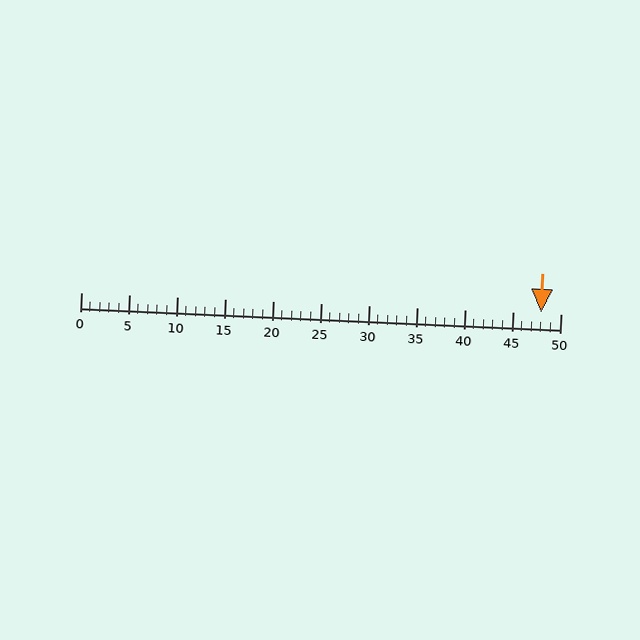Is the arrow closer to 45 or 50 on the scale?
The arrow is closer to 50.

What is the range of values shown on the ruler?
The ruler shows values from 0 to 50.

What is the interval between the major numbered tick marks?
The major tick marks are spaced 5 units apart.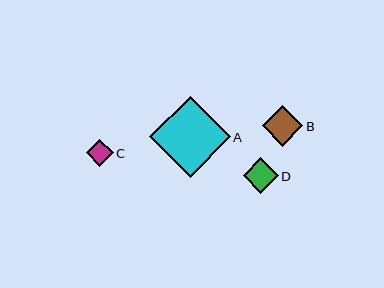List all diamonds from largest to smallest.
From largest to smallest: A, B, D, C.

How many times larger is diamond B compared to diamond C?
Diamond B is approximately 1.5 times the size of diamond C.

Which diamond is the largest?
Diamond A is the largest with a size of approximately 80 pixels.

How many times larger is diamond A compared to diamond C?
Diamond A is approximately 2.9 times the size of diamond C.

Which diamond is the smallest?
Diamond C is the smallest with a size of approximately 27 pixels.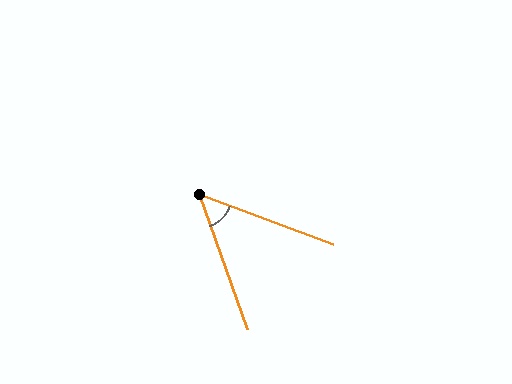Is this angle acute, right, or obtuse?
It is acute.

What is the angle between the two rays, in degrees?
Approximately 50 degrees.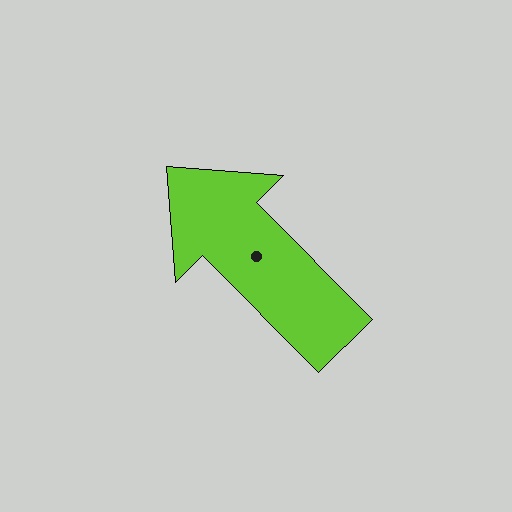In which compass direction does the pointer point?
Northwest.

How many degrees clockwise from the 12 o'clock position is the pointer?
Approximately 315 degrees.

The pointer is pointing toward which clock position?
Roughly 11 o'clock.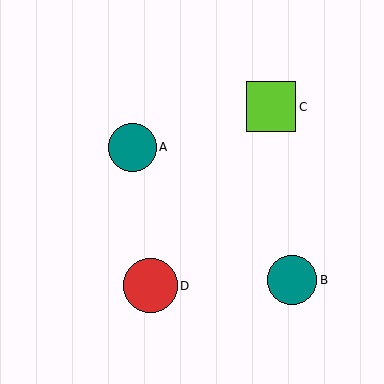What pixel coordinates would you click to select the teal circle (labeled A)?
Click at (133, 147) to select the teal circle A.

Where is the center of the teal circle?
The center of the teal circle is at (292, 280).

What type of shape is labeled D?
Shape D is a red circle.